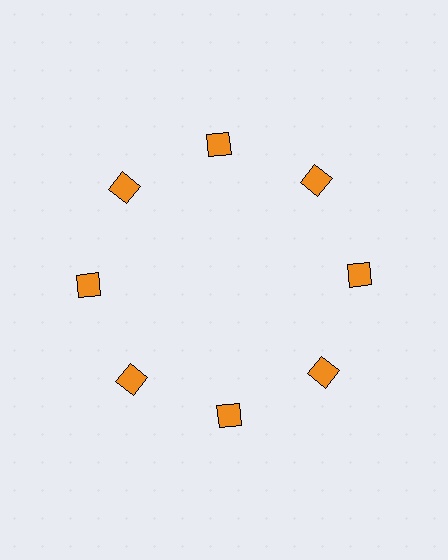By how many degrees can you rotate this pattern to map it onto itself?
The pattern maps onto itself every 45 degrees of rotation.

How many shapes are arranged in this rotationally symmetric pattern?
There are 8 shapes, arranged in 8 groups of 1.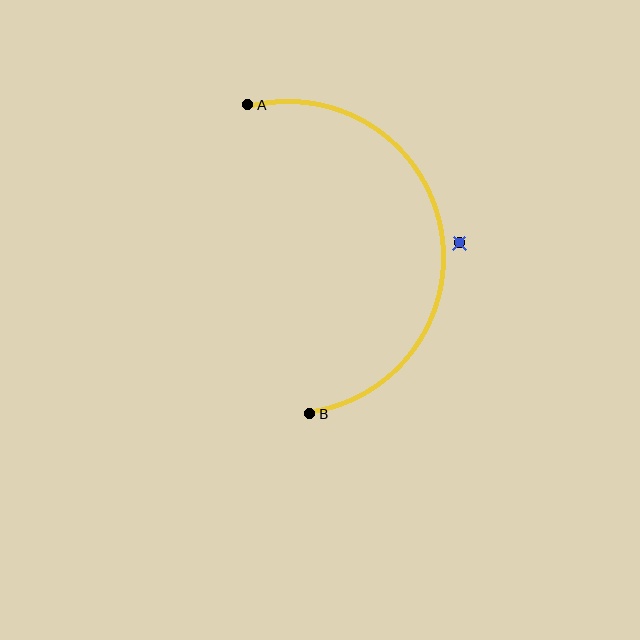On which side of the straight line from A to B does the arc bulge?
The arc bulges to the right of the straight line connecting A and B.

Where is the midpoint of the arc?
The arc midpoint is the point on the curve farthest from the straight line joining A and B. It sits to the right of that line.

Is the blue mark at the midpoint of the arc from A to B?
No — the blue mark does not lie on the arc at all. It sits slightly outside the curve.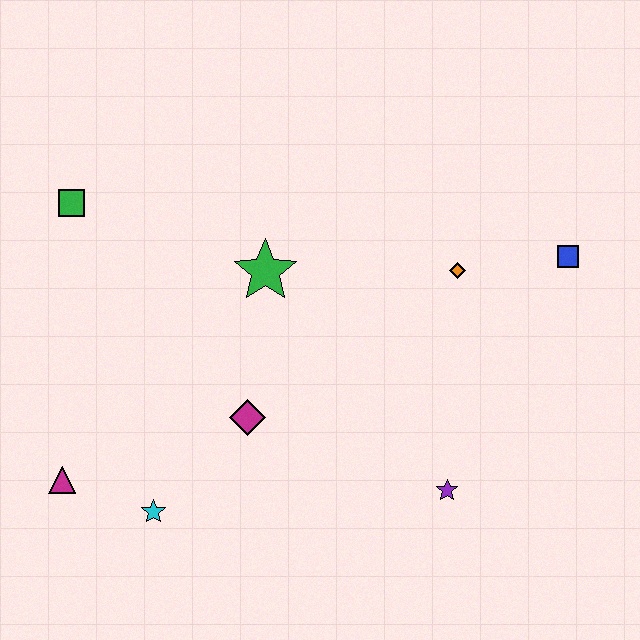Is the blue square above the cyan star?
Yes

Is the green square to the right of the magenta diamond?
No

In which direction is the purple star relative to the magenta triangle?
The purple star is to the right of the magenta triangle.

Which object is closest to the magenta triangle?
The cyan star is closest to the magenta triangle.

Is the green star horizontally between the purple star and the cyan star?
Yes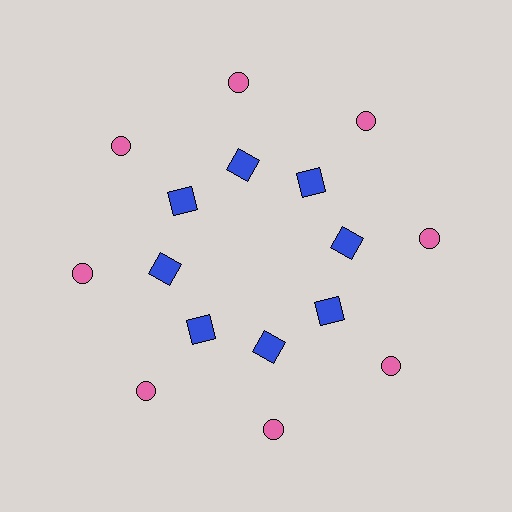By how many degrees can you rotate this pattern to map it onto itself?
The pattern maps onto itself every 45 degrees of rotation.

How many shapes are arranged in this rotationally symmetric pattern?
There are 16 shapes, arranged in 8 groups of 2.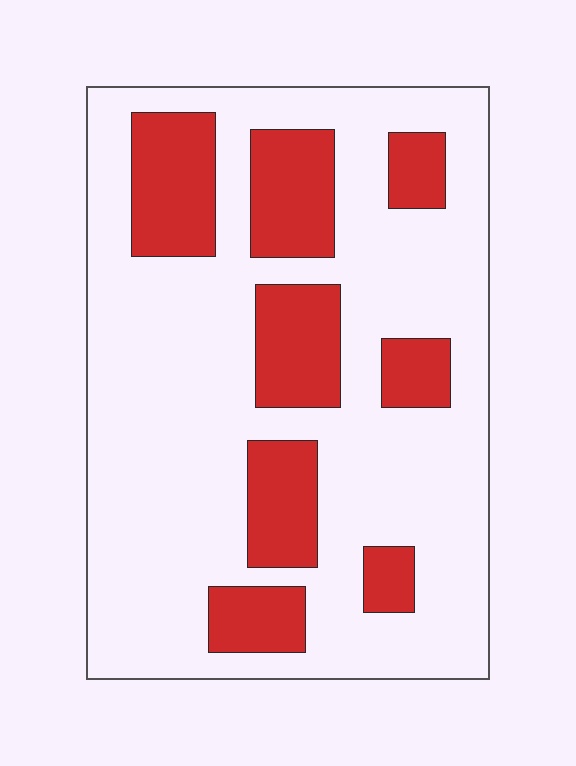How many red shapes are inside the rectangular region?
8.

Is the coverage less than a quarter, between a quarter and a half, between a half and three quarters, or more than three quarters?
Between a quarter and a half.